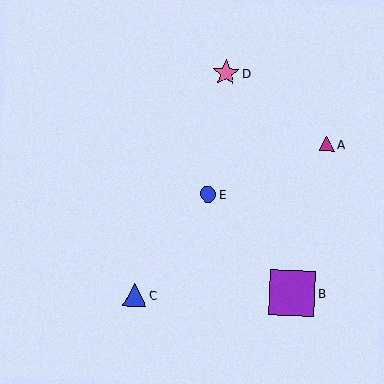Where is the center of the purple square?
The center of the purple square is at (292, 293).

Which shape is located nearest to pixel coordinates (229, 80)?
The pink star (labeled D) at (226, 73) is nearest to that location.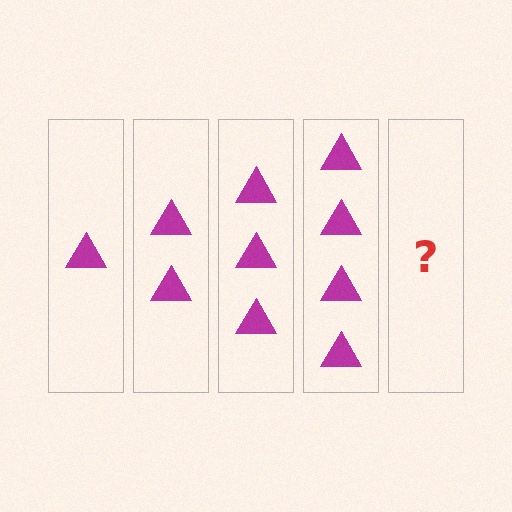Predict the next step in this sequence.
The next step is 5 triangles.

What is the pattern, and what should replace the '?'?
The pattern is that each step adds one more triangle. The '?' should be 5 triangles.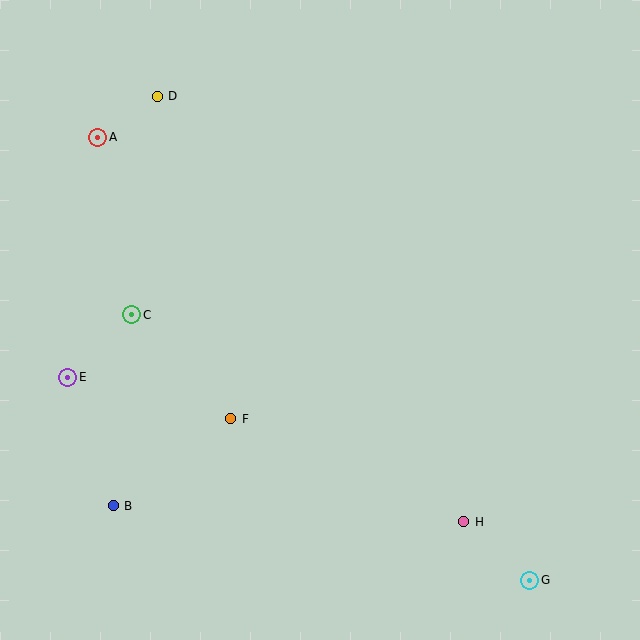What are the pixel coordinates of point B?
Point B is at (113, 506).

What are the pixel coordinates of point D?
Point D is at (157, 96).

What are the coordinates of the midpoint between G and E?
The midpoint between G and E is at (299, 479).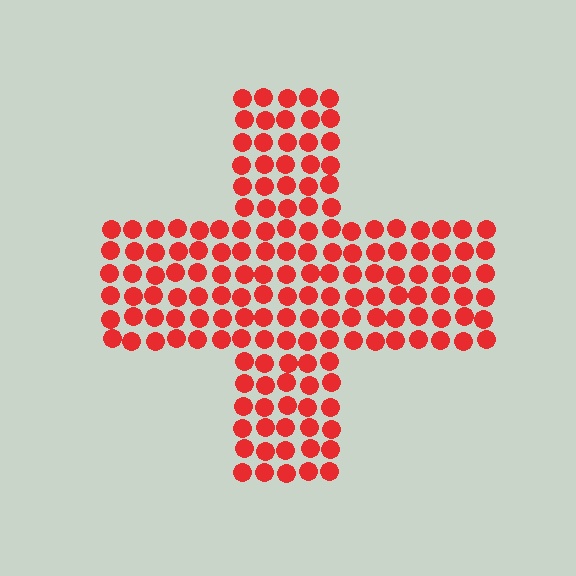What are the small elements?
The small elements are circles.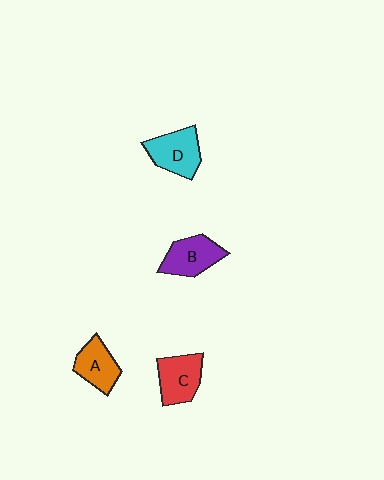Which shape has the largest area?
Shape D (cyan).